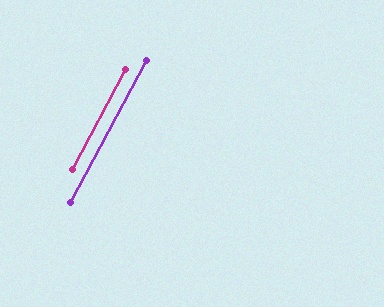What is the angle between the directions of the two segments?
Approximately 0 degrees.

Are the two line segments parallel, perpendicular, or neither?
Parallel — their directions differ by only 0.3°.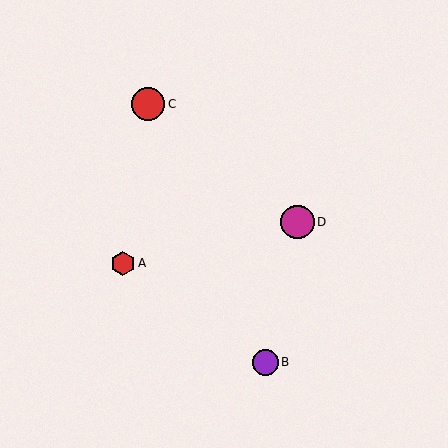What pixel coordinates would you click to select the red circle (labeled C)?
Click at (148, 104) to select the red circle C.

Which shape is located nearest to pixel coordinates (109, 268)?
The red hexagon (labeled A) at (123, 263) is nearest to that location.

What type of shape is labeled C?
Shape C is a red circle.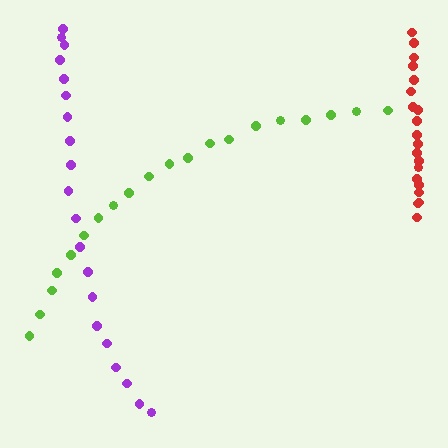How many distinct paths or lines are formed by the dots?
There are 3 distinct paths.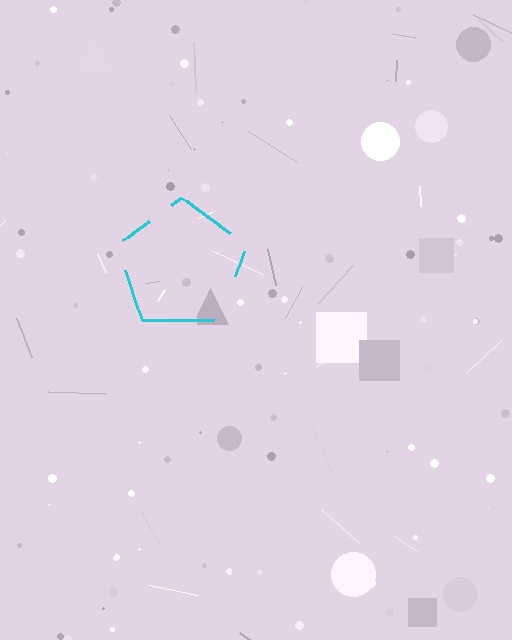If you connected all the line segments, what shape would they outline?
They would outline a pentagon.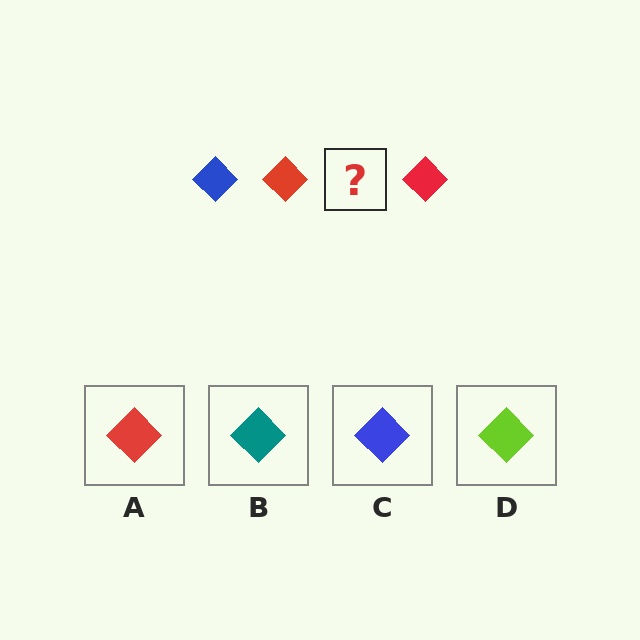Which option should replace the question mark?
Option C.